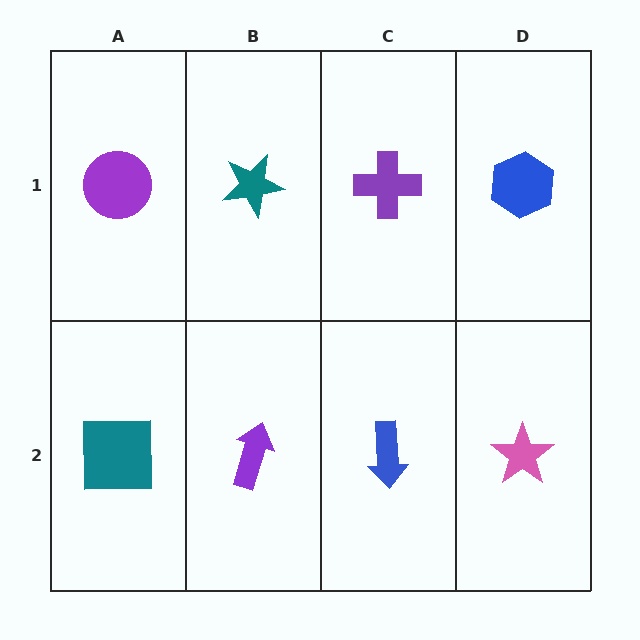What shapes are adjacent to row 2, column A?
A purple circle (row 1, column A), a purple arrow (row 2, column B).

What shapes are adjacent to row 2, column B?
A teal star (row 1, column B), a teal square (row 2, column A), a blue arrow (row 2, column C).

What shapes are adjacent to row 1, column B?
A purple arrow (row 2, column B), a purple circle (row 1, column A), a purple cross (row 1, column C).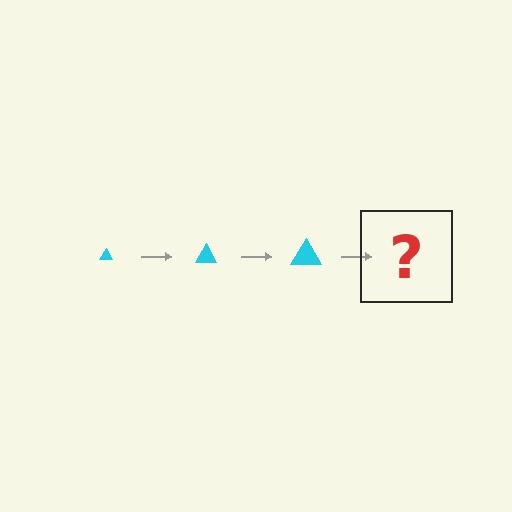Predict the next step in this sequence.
The next step is a cyan triangle, larger than the previous one.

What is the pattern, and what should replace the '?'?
The pattern is that the triangle gets progressively larger each step. The '?' should be a cyan triangle, larger than the previous one.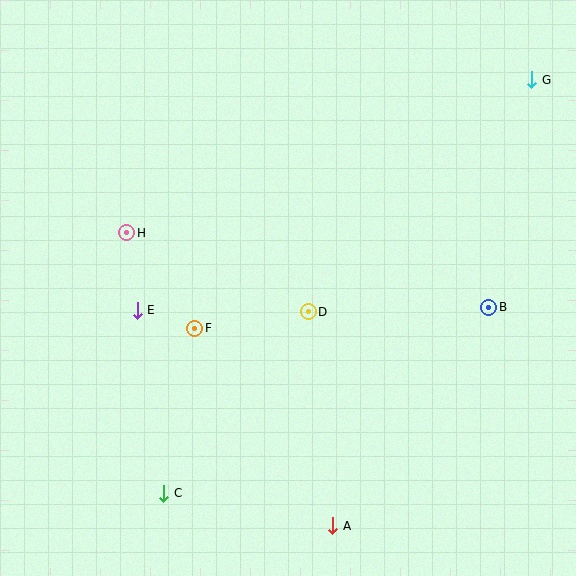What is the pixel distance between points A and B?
The distance between A and B is 268 pixels.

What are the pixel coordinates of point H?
Point H is at (127, 233).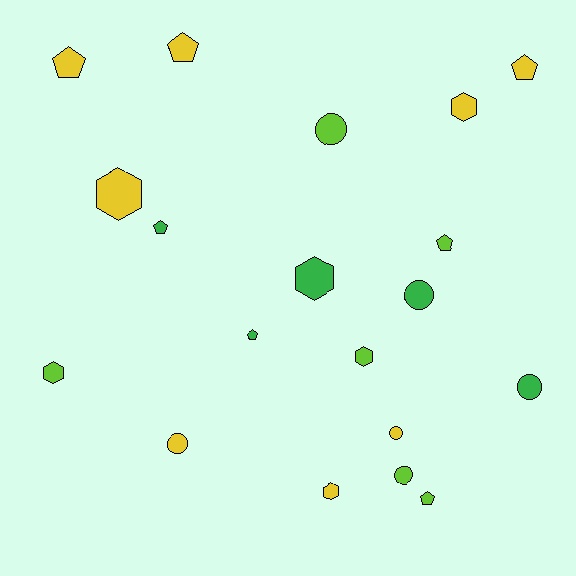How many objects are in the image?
There are 19 objects.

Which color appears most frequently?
Yellow, with 8 objects.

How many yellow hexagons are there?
There are 3 yellow hexagons.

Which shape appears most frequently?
Pentagon, with 7 objects.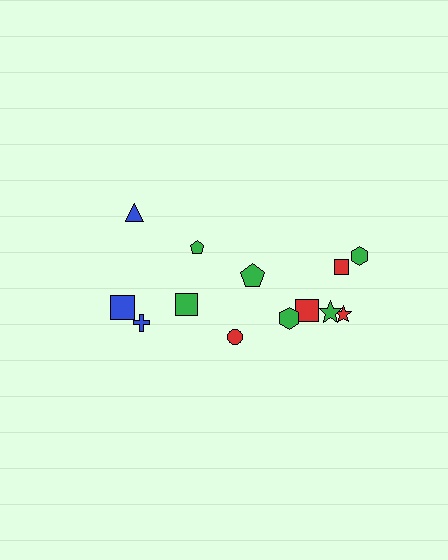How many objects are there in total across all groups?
There are 13 objects.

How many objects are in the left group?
There are 5 objects.